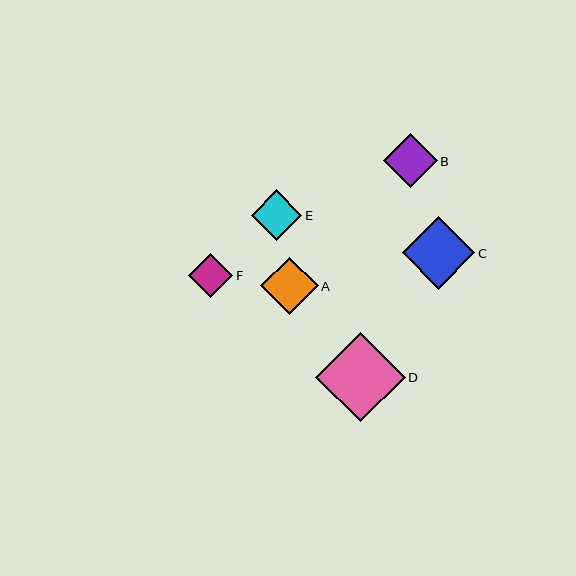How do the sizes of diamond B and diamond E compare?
Diamond B and diamond E are approximately the same size.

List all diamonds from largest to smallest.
From largest to smallest: D, C, A, B, E, F.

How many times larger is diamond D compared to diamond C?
Diamond D is approximately 1.2 times the size of diamond C.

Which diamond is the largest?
Diamond D is the largest with a size of approximately 89 pixels.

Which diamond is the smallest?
Diamond F is the smallest with a size of approximately 44 pixels.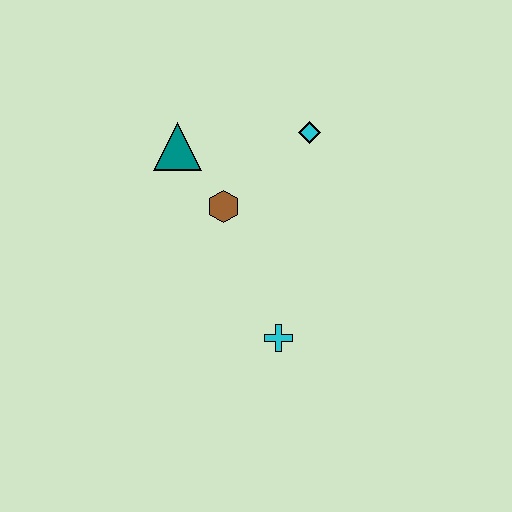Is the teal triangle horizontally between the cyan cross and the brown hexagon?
No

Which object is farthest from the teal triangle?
The cyan cross is farthest from the teal triangle.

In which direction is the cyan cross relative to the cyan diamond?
The cyan cross is below the cyan diamond.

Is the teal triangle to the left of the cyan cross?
Yes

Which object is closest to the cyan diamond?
The brown hexagon is closest to the cyan diamond.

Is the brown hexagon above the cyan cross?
Yes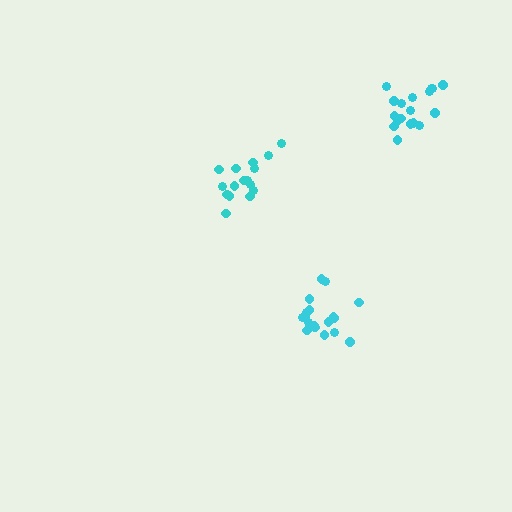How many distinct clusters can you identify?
There are 3 distinct clusters.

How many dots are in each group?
Group 1: 16 dots, Group 2: 18 dots, Group 3: 18 dots (52 total).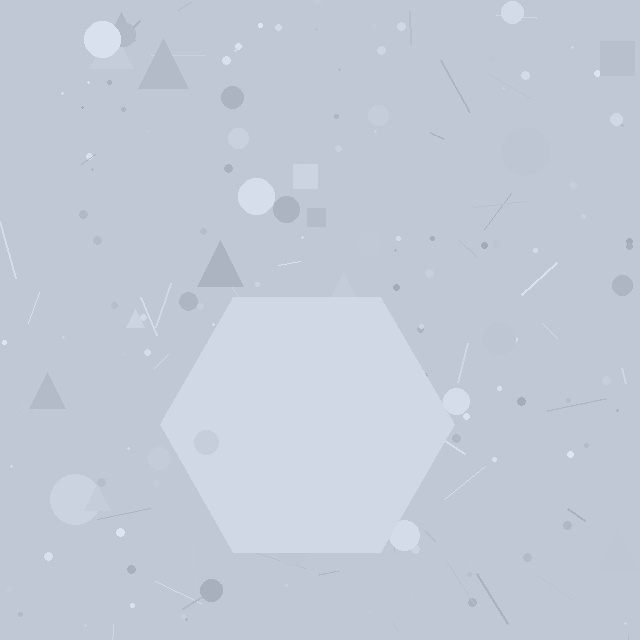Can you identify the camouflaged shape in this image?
The camouflaged shape is a hexagon.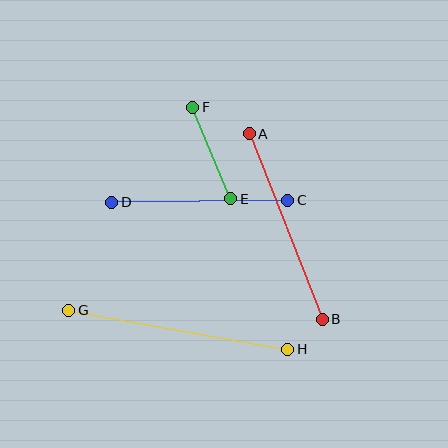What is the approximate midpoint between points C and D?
The midpoint is at approximately (200, 201) pixels.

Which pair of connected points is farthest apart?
Points G and H are farthest apart.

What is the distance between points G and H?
The distance is approximately 223 pixels.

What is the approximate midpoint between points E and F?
The midpoint is at approximately (212, 153) pixels.